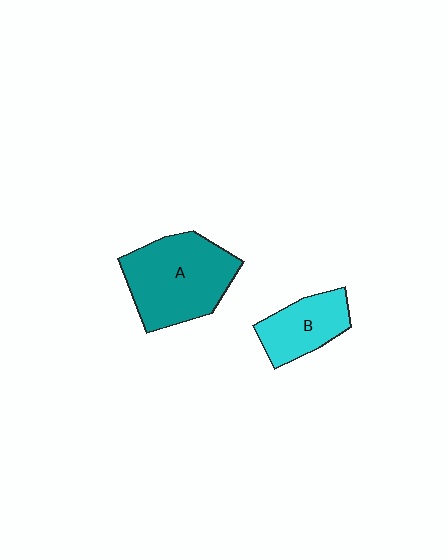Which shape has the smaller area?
Shape B (cyan).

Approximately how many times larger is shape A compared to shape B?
Approximately 1.8 times.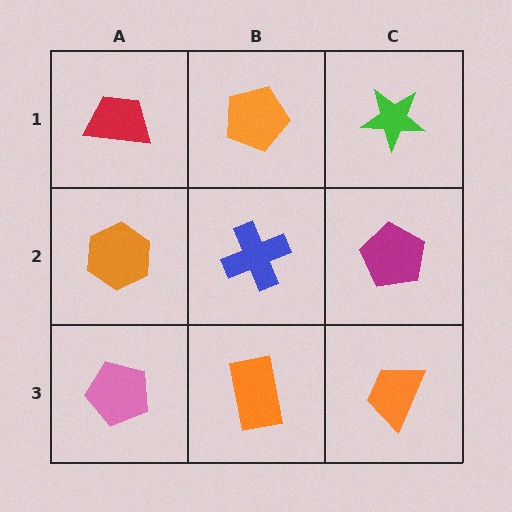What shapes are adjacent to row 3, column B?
A blue cross (row 2, column B), a pink pentagon (row 3, column A), an orange trapezoid (row 3, column C).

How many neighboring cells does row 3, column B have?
3.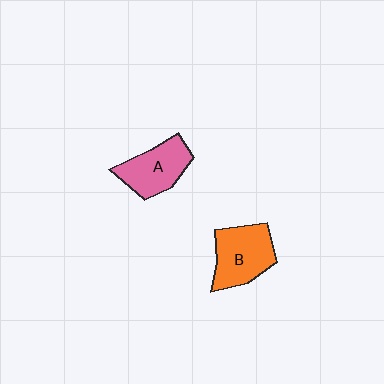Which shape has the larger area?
Shape B (orange).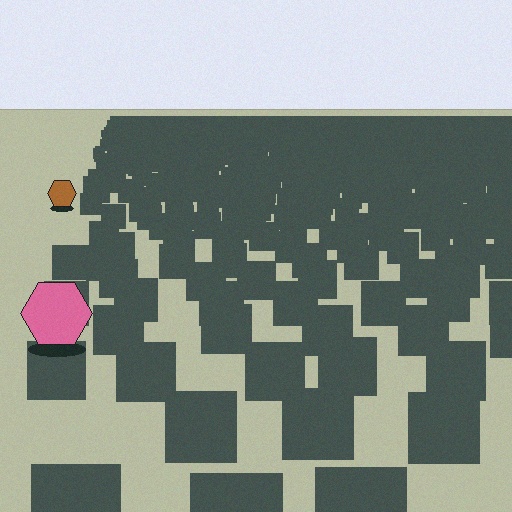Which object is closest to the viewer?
The pink hexagon is closest. The texture marks near it are larger and more spread out.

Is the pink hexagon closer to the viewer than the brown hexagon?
Yes. The pink hexagon is closer — you can tell from the texture gradient: the ground texture is coarser near it.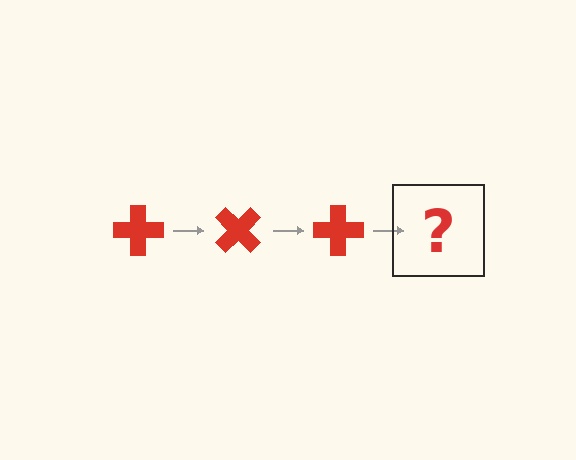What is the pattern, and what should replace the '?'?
The pattern is that the cross rotates 45 degrees each step. The '?' should be a red cross rotated 135 degrees.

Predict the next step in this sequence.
The next step is a red cross rotated 135 degrees.